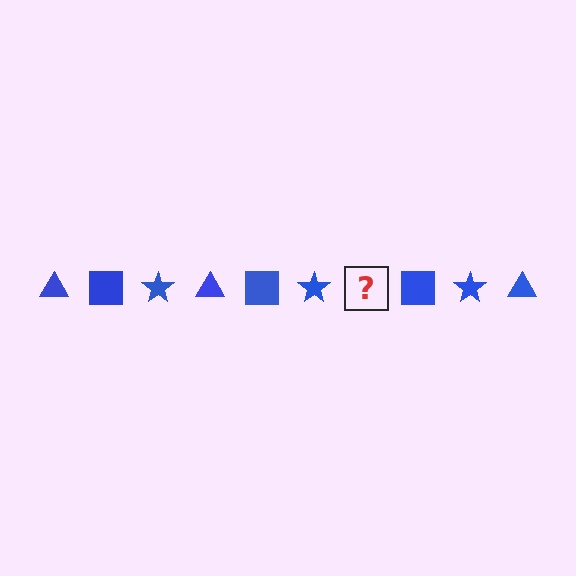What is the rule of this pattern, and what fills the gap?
The rule is that the pattern cycles through triangle, square, star shapes in blue. The gap should be filled with a blue triangle.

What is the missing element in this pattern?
The missing element is a blue triangle.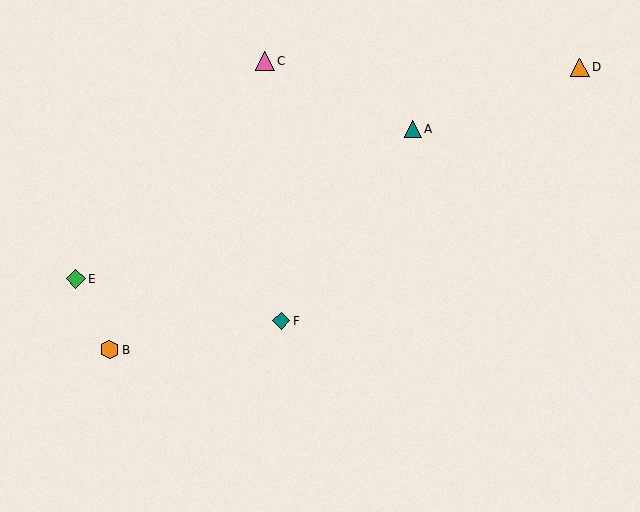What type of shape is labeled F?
Shape F is a teal diamond.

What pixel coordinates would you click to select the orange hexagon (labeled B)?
Click at (110, 350) to select the orange hexagon B.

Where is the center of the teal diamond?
The center of the teal diamond is at (281, 321).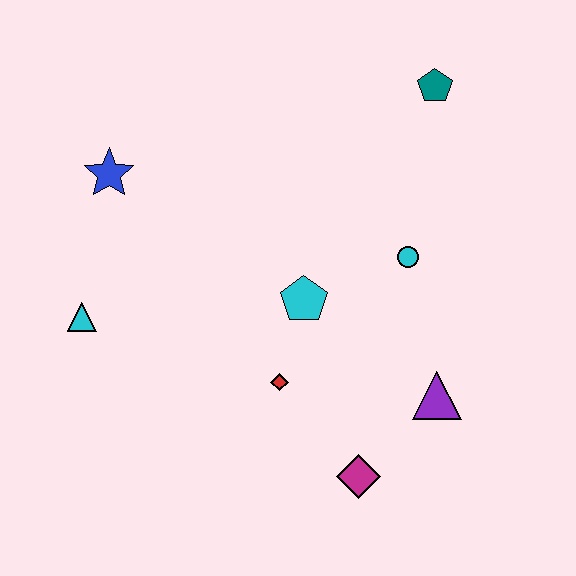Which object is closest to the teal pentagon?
The cyan circle is closest to the teal pentagon.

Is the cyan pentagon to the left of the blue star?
No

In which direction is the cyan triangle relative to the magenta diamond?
The cyan triangle is to the left of the magenta diamond.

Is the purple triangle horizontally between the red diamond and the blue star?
No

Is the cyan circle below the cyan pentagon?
No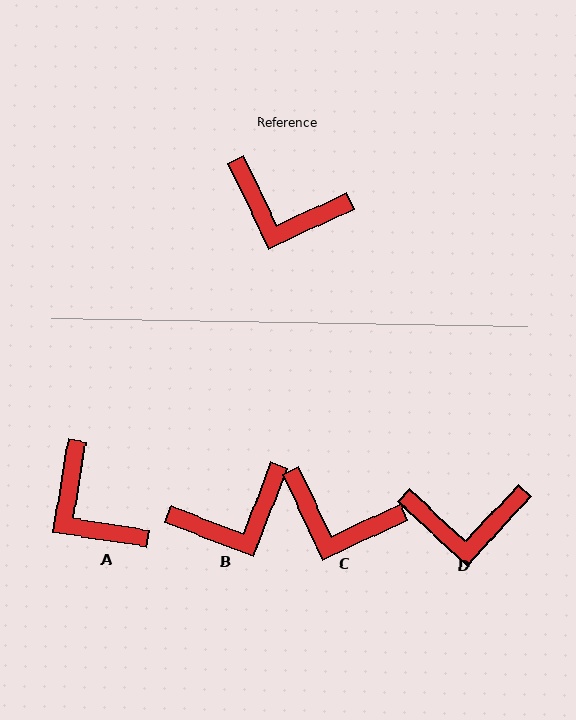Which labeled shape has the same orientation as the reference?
C.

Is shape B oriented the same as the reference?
No, it is off by about 44 degrees.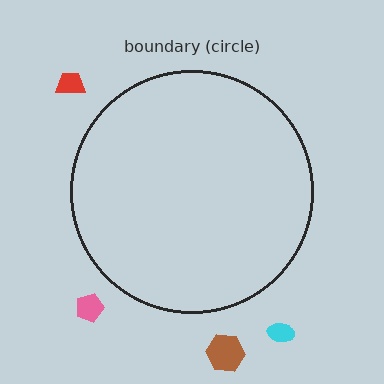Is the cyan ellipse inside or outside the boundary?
Outside.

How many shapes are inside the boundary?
0 inside, 4 outside.